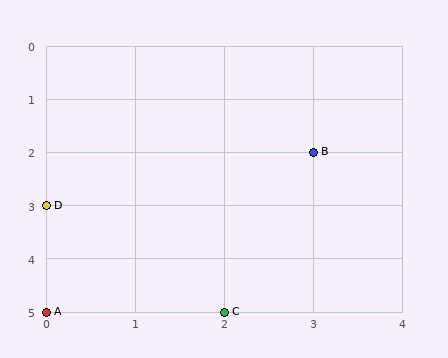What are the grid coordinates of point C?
Point C is at grid coordinates (2, 5).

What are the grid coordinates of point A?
Point A is at grid coordinates (0, 5).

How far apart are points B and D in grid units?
Points B and D are 3 columns and 1 row apart (about 3.2 grid units diagonally).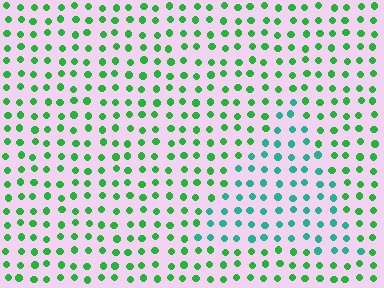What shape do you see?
I see a triangle.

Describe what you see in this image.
The image is filled with small green elements in a uniform arrangement. A triangle-shaped region is visible where the elements are tinted to a slightly different hue, forming a subtle color boundary.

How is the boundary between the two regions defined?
The boundary is defined purely by a slight shift in hue (about 36 degrees). Spacing, size, and orientation are identical on both sides.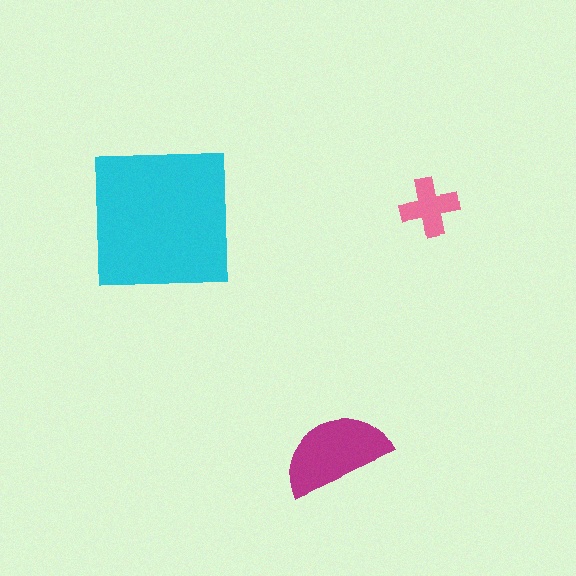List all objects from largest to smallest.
The cyan square, the magenta semicircle, the pink cross.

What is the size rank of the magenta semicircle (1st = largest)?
2nd.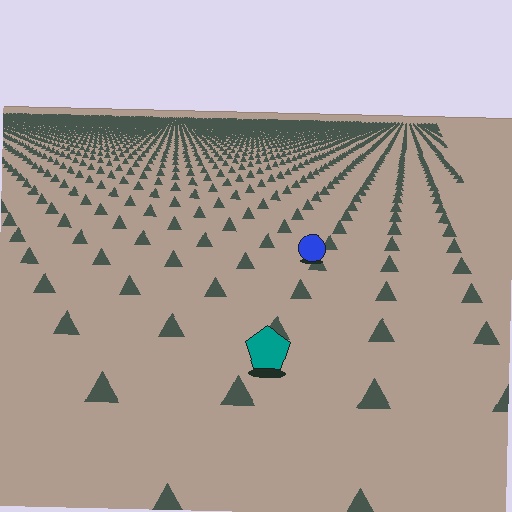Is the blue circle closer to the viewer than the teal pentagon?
No. The teal pentagon is closer — you can tell from the texture gradient: the ground texture is coarser near it.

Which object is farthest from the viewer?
The blue circle is farthest from the viewer. It appears smaller and the ground texture around it is denser.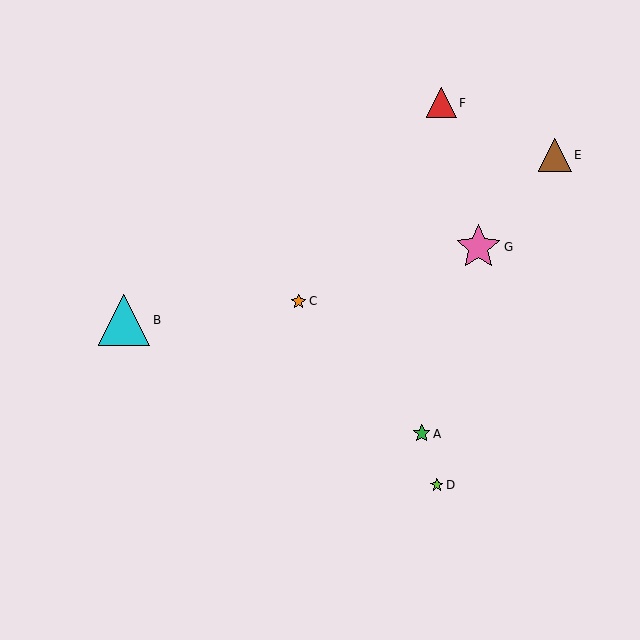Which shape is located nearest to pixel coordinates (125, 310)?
The cyan triangle (labeled B) at (124, 320) is nearest to that location.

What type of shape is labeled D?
Shape D is a lime star.